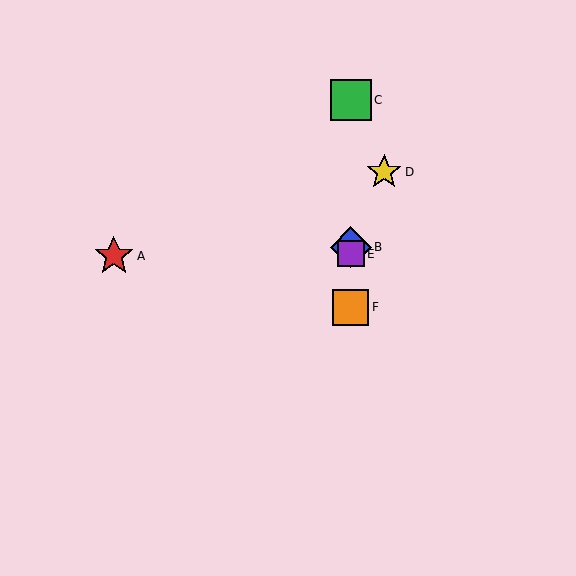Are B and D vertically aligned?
No, B is at x≈351 and D is at x≈384.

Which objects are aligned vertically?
Objects B, C, E, F are aligned vertically.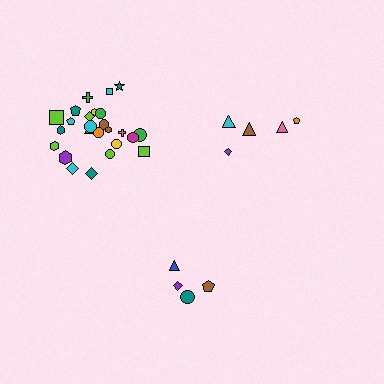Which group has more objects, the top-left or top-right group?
The top-left group.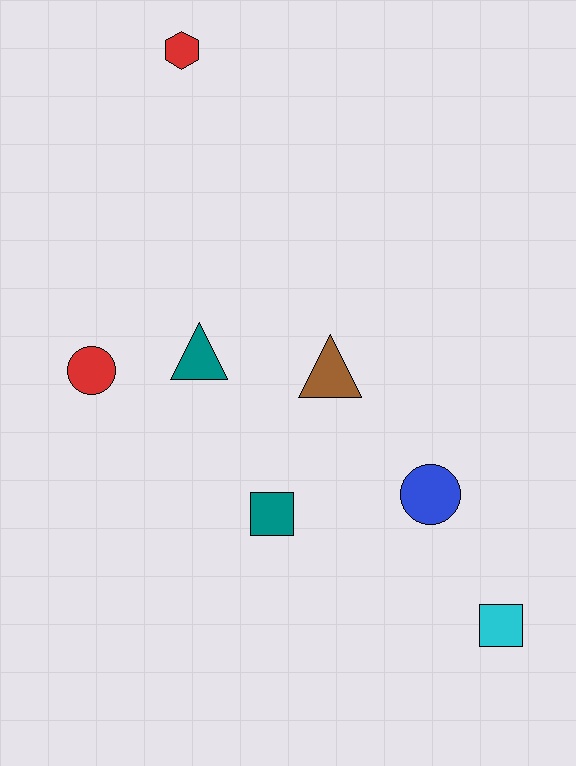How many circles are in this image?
There are 2 circles.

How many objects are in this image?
There are 7 objects.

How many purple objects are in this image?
There are no purple objects.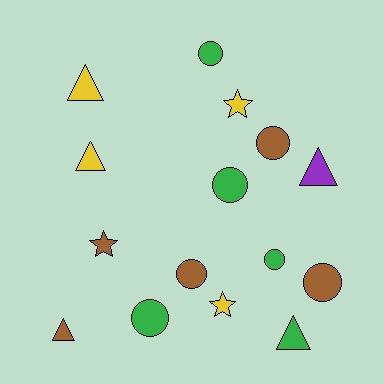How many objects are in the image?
There are 15 objects.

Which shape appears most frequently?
Circle, with 7 objects.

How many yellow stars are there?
There are 2 yellow stars.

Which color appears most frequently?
Green, with 5 objects.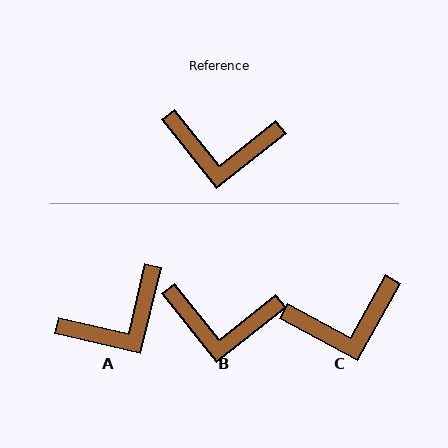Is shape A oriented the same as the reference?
No, it is off by about 38 degrees.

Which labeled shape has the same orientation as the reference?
B.